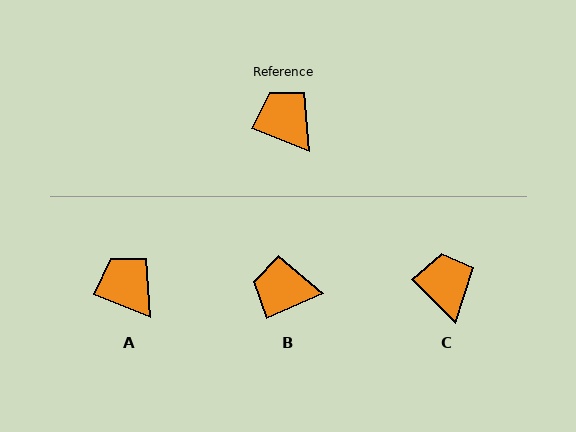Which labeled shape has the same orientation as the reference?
A.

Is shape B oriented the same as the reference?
No, it is off by about 45 degrees.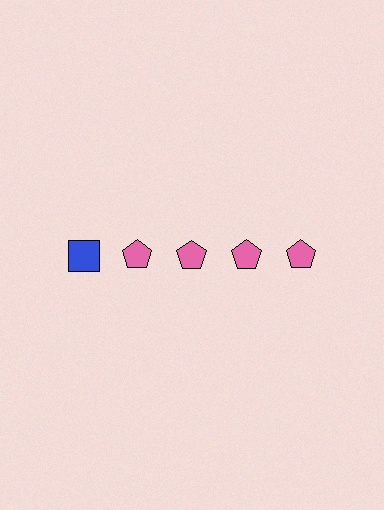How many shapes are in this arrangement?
There are 5 shapes arranged in a grid pattern.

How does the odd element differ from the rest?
It differs in both color (blue instead of pink) and shape (square instead of pentagon).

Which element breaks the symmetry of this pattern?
The blue square in the top row, leftmost column breaks the symmetry. All other shapes are pink pentagons.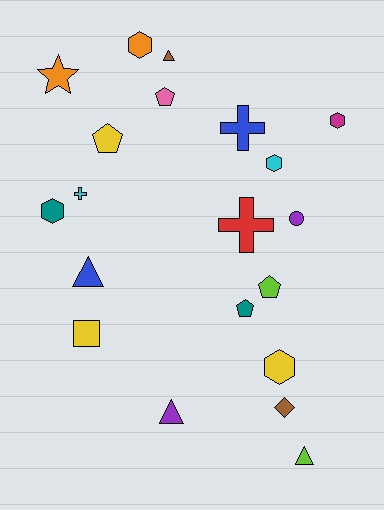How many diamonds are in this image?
There is 1 diamond.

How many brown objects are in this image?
There are 2 brown objects.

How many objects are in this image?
There are 20 objects.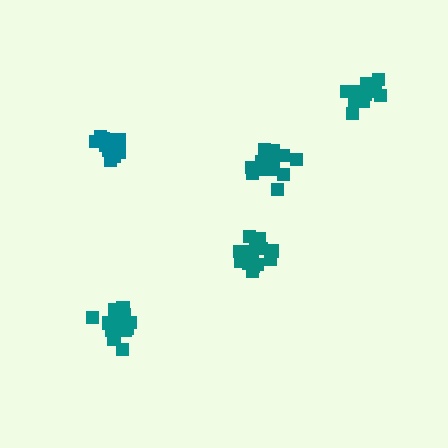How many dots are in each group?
Group 1: 15 dots, Group 2: 16 dots, Group 3: 19 dots, Group 4: 16 dots, Group 5: 15 dots (81 total).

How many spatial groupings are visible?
There are 5 spatial groupings.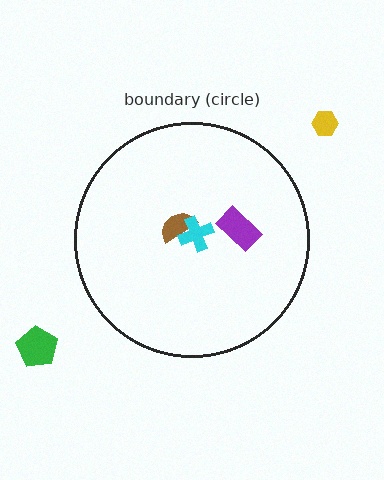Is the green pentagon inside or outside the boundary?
Outside.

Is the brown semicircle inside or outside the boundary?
Inside.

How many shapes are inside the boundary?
3 inside, 2 outside.